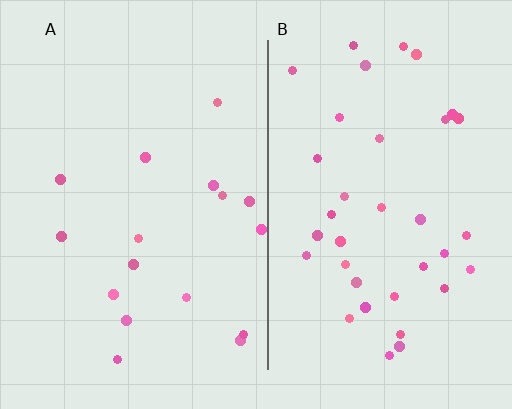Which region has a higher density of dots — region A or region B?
B (the right).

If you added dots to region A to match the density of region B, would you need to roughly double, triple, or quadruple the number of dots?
Approximately double.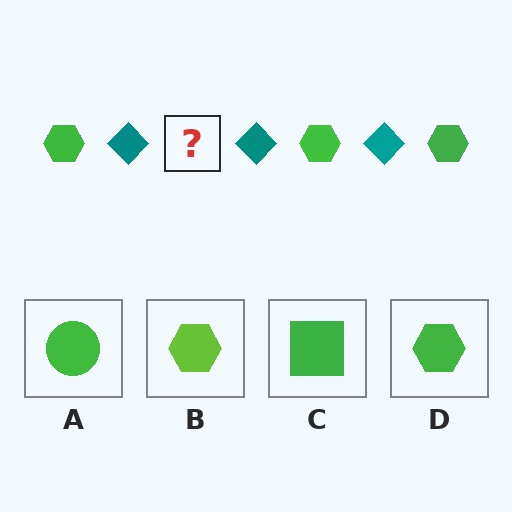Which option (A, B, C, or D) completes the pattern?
D.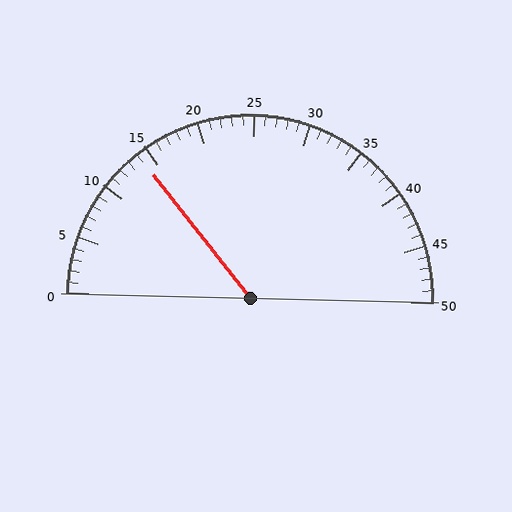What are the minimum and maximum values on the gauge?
The gauge ranges from 0 to 50.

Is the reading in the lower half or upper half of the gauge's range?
The reading is in the lower half of the range (0 to 50).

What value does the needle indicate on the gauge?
The needle indicates approximately 14.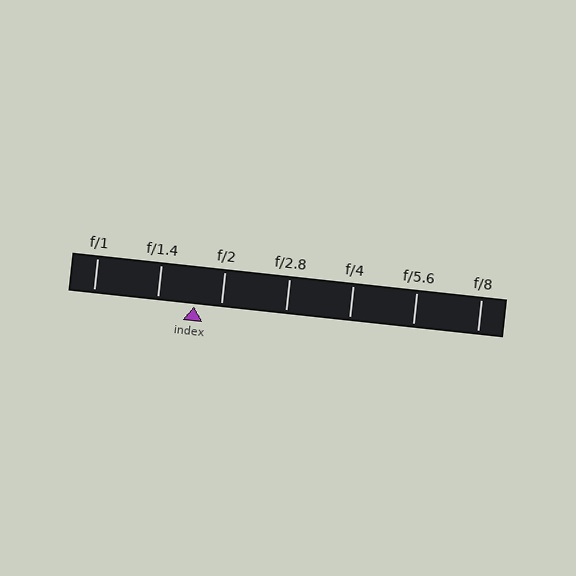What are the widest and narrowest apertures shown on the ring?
The widest aperture shown is f/1 and the narrowest is f/8.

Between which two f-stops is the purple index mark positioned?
The index mark is between f/1.4 and f/2.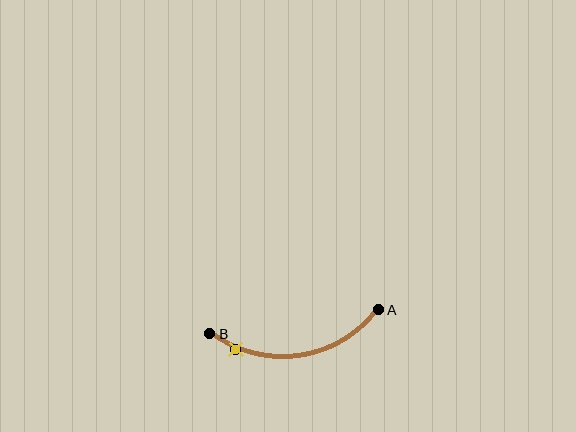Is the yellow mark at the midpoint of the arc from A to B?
No. The yellow mark lies on the arc but is closer to endpoint B. The arc midpoint would be at the point on the curve equidistant along the arc from both A and B.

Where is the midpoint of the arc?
The arc midpoint is the point on the curve farthest from the straight line joining A and B. It sits below that line.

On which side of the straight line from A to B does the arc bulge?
The arc bulges below the straight line connecting A and B.